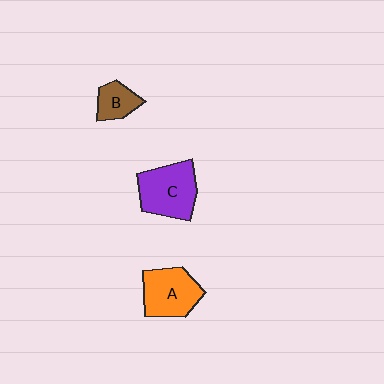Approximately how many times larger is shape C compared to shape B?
Approximately 2.1 times.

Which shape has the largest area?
Shape C (purple).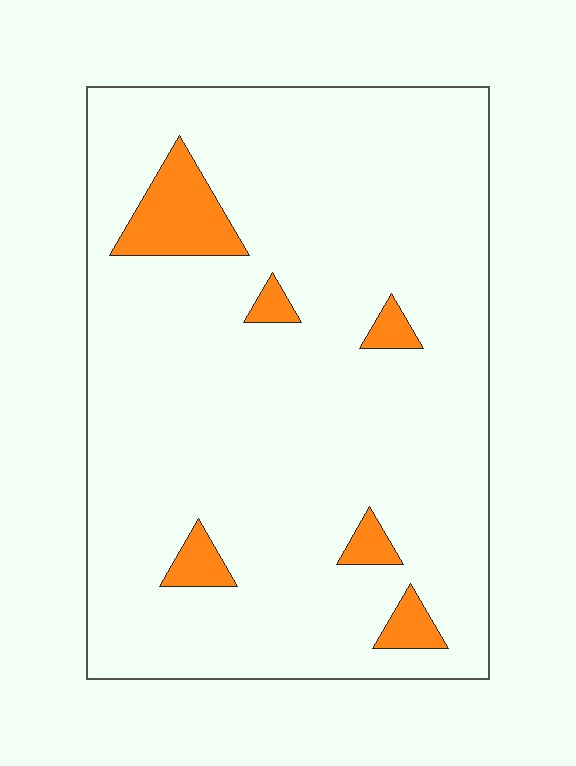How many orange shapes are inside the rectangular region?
6.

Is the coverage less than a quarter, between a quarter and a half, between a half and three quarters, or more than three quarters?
Less than a quarter.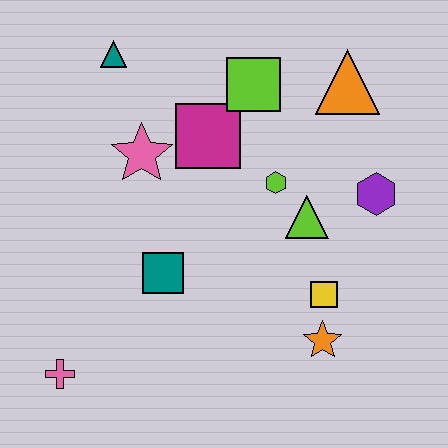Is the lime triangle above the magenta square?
No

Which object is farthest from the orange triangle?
The pink cross is farthest from the orange triangle.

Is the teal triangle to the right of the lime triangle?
No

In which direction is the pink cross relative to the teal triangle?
The pink cross is below the teal triangle.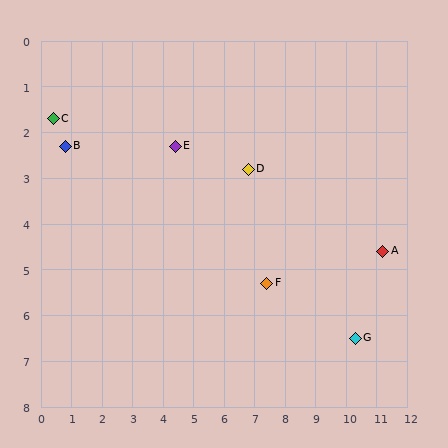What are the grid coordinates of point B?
Point B is at approximately (0.8, 2.3).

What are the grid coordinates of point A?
Point A is at approximately (11.2, 4.6).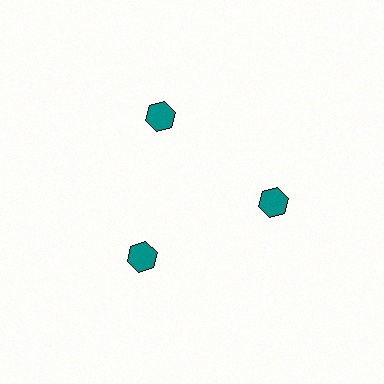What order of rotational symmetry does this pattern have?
This pattern has 3-fold rotational symmetry.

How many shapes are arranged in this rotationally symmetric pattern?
There are 3 shapes, arranged in 3 groups of 1.